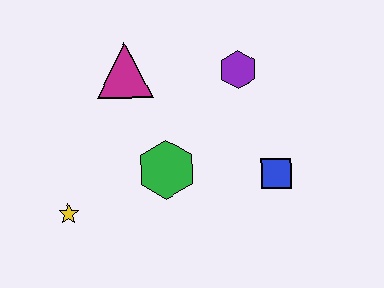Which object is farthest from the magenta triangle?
The blue square is farthest from the magenta triangle.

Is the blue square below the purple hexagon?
Yes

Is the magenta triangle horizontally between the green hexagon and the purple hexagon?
No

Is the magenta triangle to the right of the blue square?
No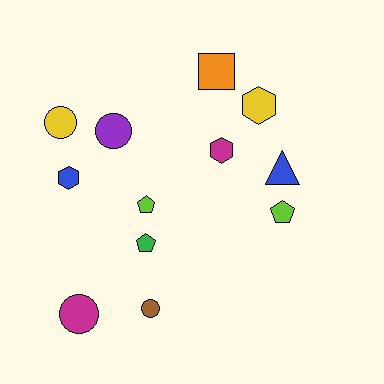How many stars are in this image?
There are no stars.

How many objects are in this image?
There are 12 objects.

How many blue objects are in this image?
There are 2 blue objects.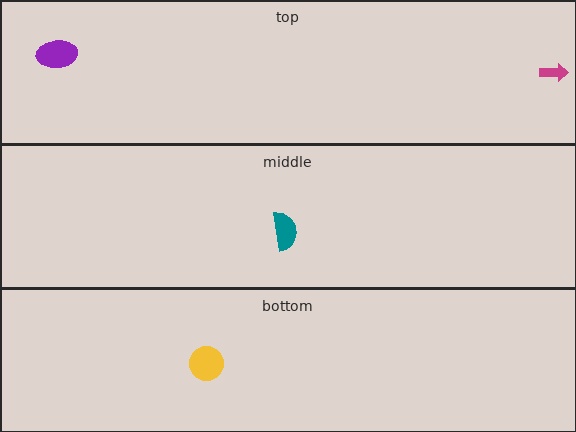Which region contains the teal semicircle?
The middle region.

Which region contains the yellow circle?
The bottom region.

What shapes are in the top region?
The magenta arrow, the purple ellipse.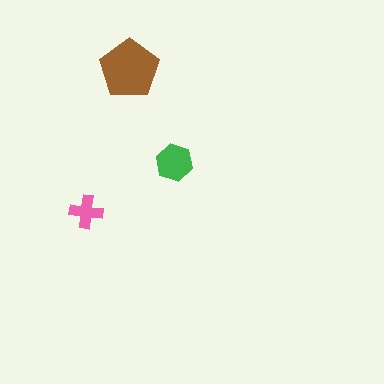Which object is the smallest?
The pink cross.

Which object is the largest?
The brown pentagon.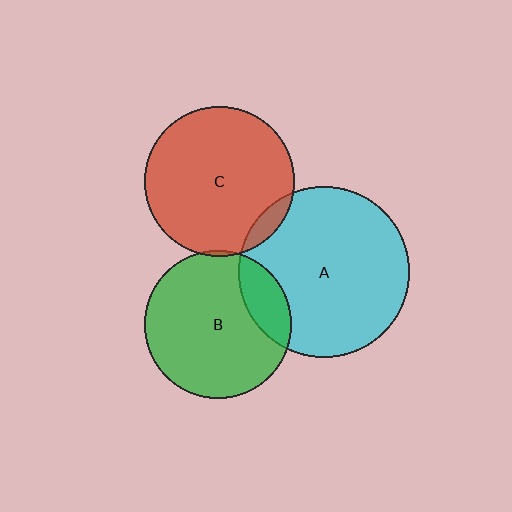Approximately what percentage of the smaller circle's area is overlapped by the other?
Approximately 5%.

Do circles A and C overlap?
Yes.